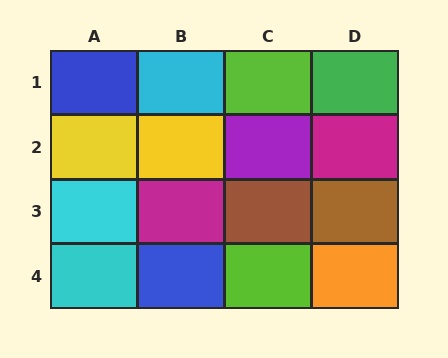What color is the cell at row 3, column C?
Brown.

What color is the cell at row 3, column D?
Brown.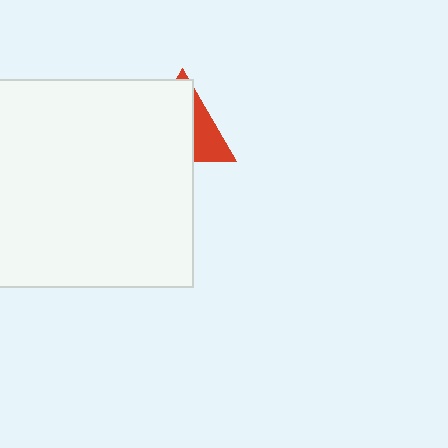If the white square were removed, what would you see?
You would see the complete red triangle.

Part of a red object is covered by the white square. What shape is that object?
It is a triangle.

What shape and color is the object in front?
The object in front is a white square.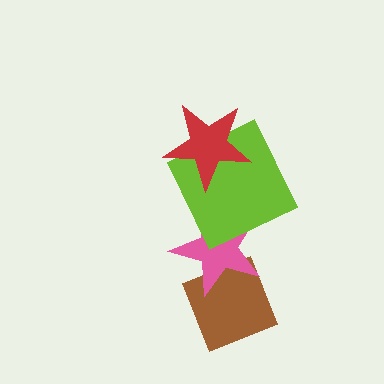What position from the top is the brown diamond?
The brown diamond is 4th from the top.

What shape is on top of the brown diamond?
The pink star is on top of the brown diamond.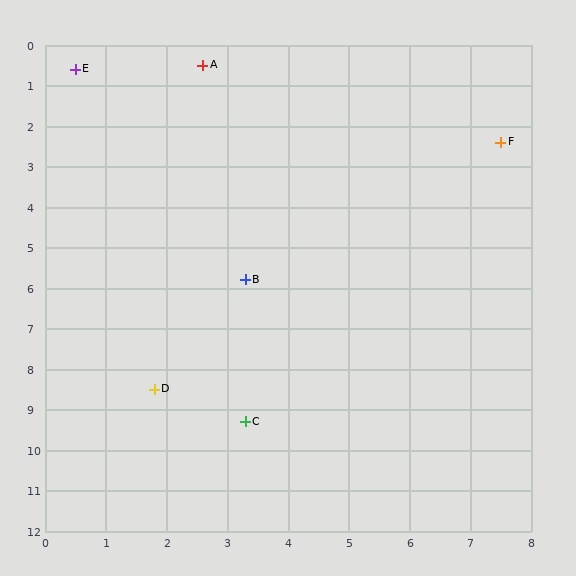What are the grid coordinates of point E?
Point E is at approximately (0.5, 0.6).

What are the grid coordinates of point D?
Point D is at approximately (1.8, 8.5).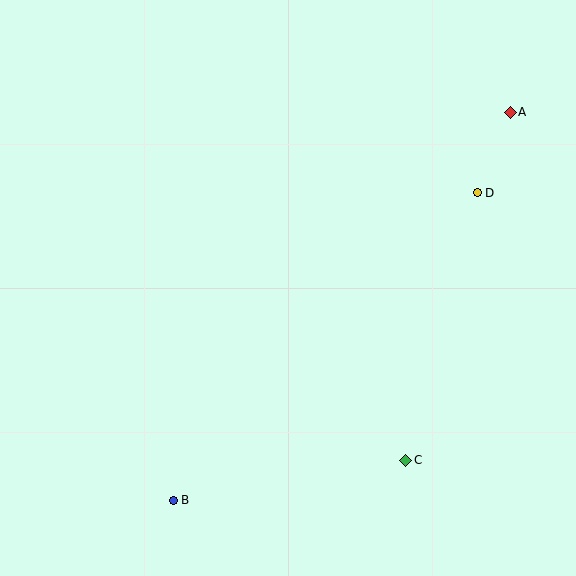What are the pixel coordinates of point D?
Point D is at (477, 193).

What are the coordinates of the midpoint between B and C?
The midpoint between B and C is at (289, 480).